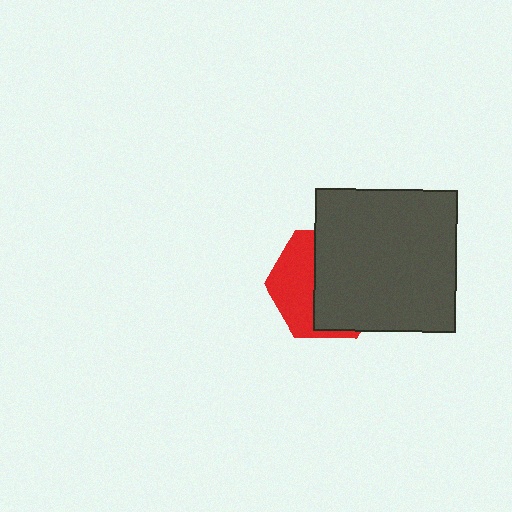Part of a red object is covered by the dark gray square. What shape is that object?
It is a hexagon.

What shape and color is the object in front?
The object in front is a dark gray square.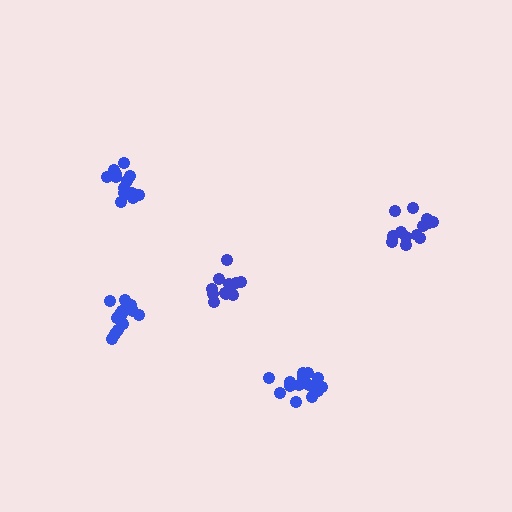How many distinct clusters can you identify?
There are 5 distinct clusters.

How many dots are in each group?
Group 1: 13 dots, Group 2: 16 dots, Group 3: 13 dots, Group 4: 12 dots, Group 5: 14 dots (68 total).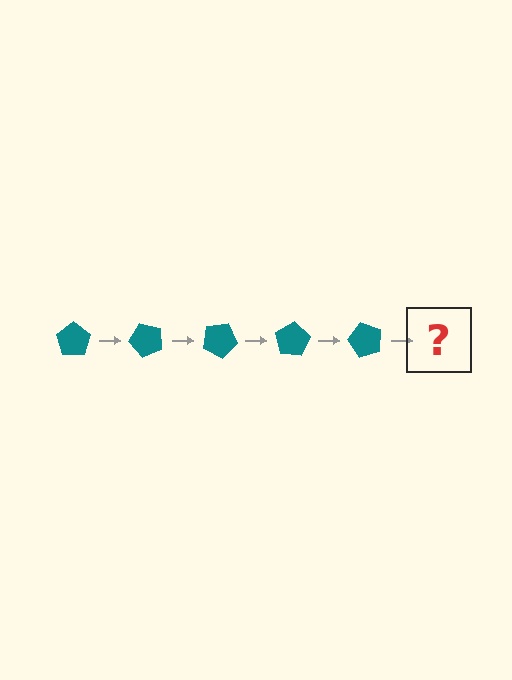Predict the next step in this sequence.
The next step is a teal pentagon rotated 250 degrees.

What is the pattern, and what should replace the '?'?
The pattern is that the pentagon rotates 50 degrees each step. The '?' should be a teal pentagon rotated 250 degrees.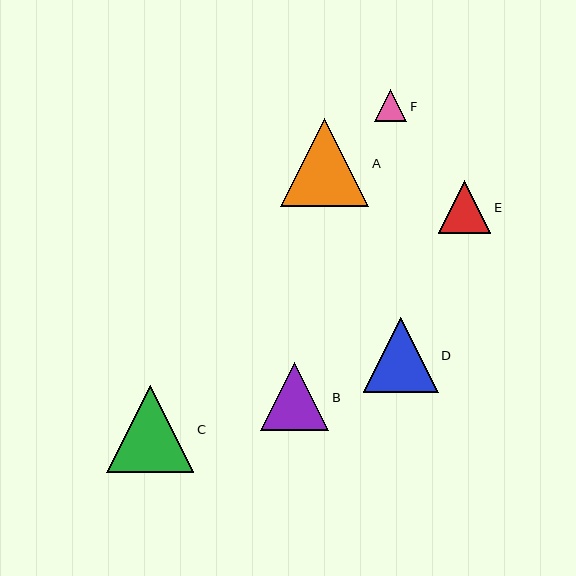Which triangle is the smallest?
Triangle F is the smallest with a size of approximately 32 pixels.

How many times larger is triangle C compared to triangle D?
Triangle C is approximately 1.2 times the size of triangle D.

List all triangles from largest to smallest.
From largest to smallest: A, C, D, B, E, F.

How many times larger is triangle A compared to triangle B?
Triangle A is approximately 1.3 times the size of triangle B.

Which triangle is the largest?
Triangle A is the largest with a size of approximately 89 pixels.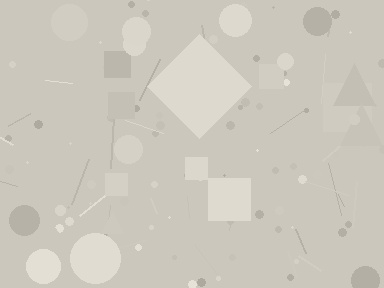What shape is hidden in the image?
A diamond is hidden in the image.